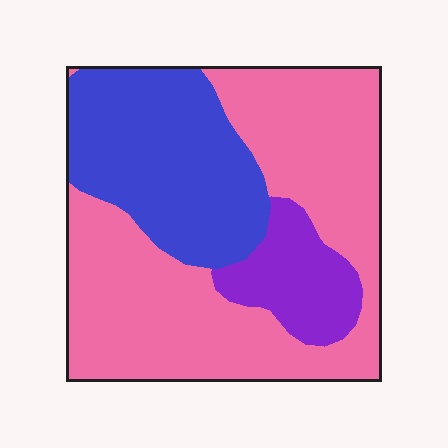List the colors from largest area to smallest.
From largest to smallest: pink, blue, purple.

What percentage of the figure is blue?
Blue covers 30% of the figure.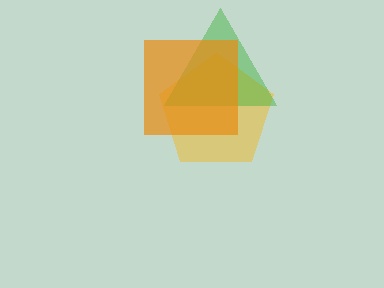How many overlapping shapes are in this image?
There are 3 overlapping shapes in the image.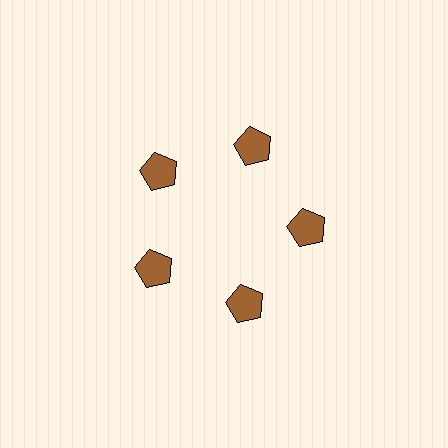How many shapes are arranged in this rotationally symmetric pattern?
There are 5 shapes, arranged in 5 groups of 1.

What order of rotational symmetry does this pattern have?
This pattern has 5-fold rotational symmetry.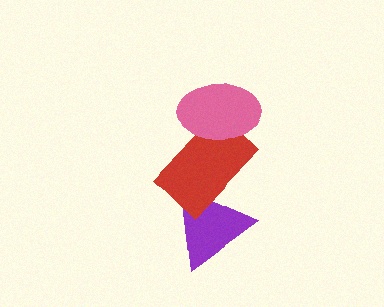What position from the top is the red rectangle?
The red rectangle is 2nd from the top.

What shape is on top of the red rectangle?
The pink ellipse is on top of the red rectangle.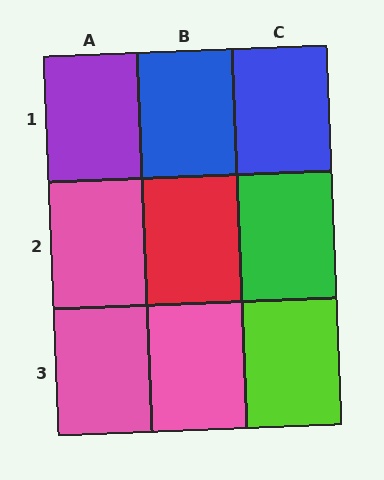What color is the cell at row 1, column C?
Blue.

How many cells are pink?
3 cells are pink.